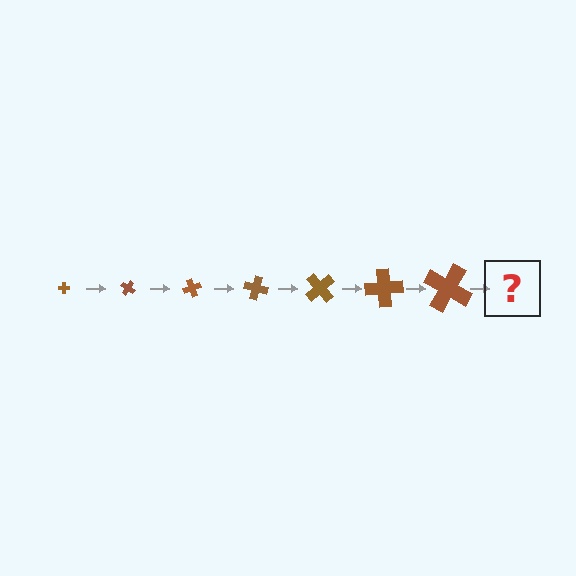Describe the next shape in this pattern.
It should be a cross, larger than the previous one and rotated 245 degrees from the start.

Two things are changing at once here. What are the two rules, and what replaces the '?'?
The two rules are that the cross grows larger each step and it rotates 35 degrees each step. The '?' should be a cross, larger than the previous one and rotated 245 degrees from the start.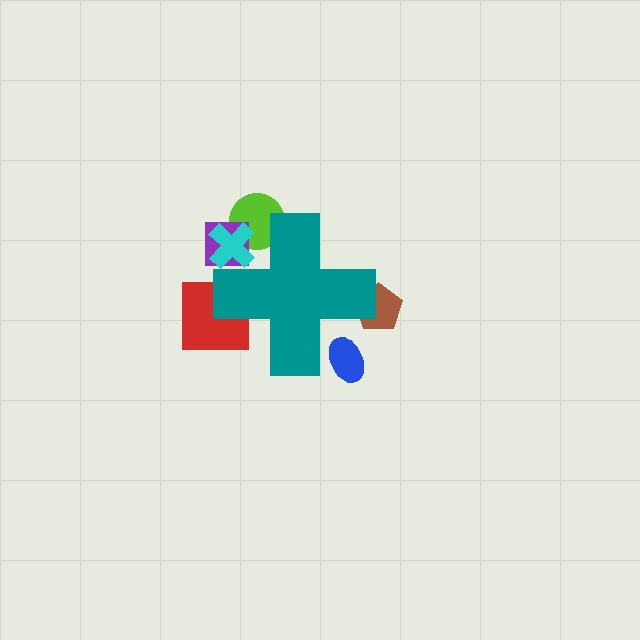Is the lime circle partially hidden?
Yes, the lime circle is partially hidden behind the teal cross.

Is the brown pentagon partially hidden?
Yes, the brown pentagon is partially hidden behind the teal cross.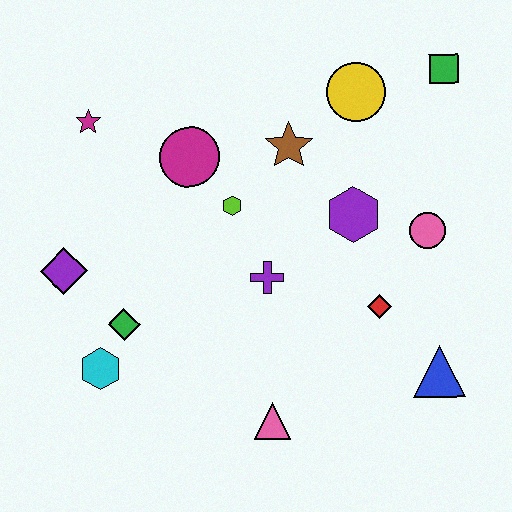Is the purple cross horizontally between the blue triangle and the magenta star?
Yes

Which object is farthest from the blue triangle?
The magenta star is farthest from the blue triangle.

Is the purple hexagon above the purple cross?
Yes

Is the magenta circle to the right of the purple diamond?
Yes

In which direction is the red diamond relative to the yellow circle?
The red diamond is below the yellow circle.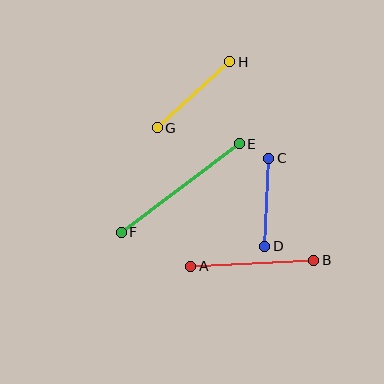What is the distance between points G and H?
The distance is approximately 98 pixels.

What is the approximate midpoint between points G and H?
The midpoint is at approximately (194, 95) pixels.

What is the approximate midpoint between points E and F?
The midpoint is at approximately (180, 188) pixels.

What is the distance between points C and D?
The distance is approximately 88 pixels.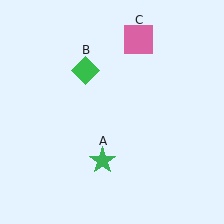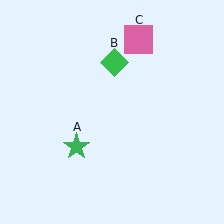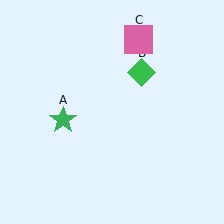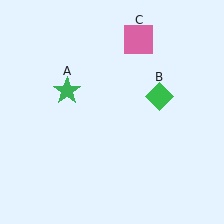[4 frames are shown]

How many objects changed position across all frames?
2 objects changed position: green star (object A), green diamond (object B).